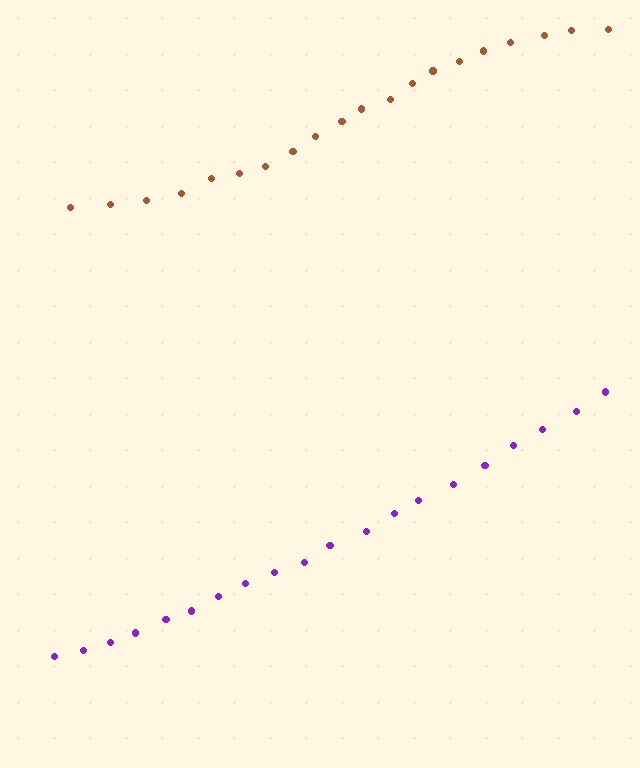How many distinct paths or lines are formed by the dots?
There are 2 distinct paths.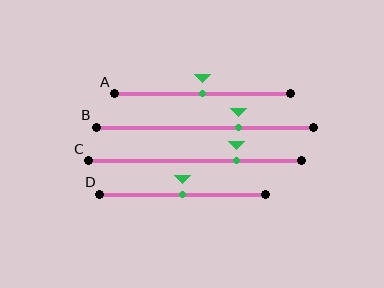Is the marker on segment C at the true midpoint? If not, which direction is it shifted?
No, the marker on segment C is shifted to the right by about 19% of the segment length.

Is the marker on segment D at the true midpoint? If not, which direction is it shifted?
Yes, the marker on segment D is at the true midpoint.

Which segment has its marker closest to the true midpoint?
Segment A has its marker closest to the true midpoint.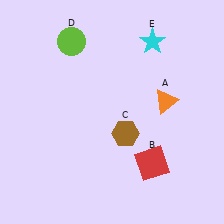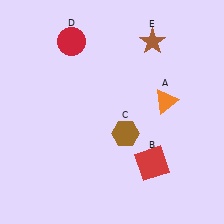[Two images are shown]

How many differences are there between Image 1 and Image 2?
There are 2 differences between the two images.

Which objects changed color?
D changed from lime to red. E changed from cyan to brown.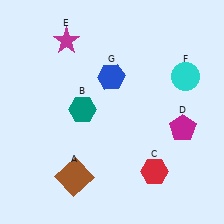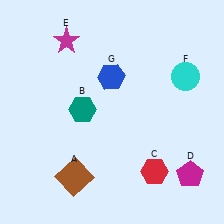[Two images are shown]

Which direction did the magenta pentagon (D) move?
The magenta pentagon (D) moved down.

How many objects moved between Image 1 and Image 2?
1 object moved between the two images.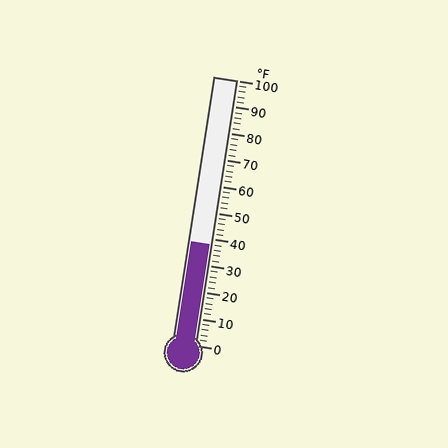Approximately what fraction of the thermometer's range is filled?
The thermometer is filled to approximately 40% of its range.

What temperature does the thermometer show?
The thermometer shows approximately 38°F.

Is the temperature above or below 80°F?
The temperature is below 80°F.